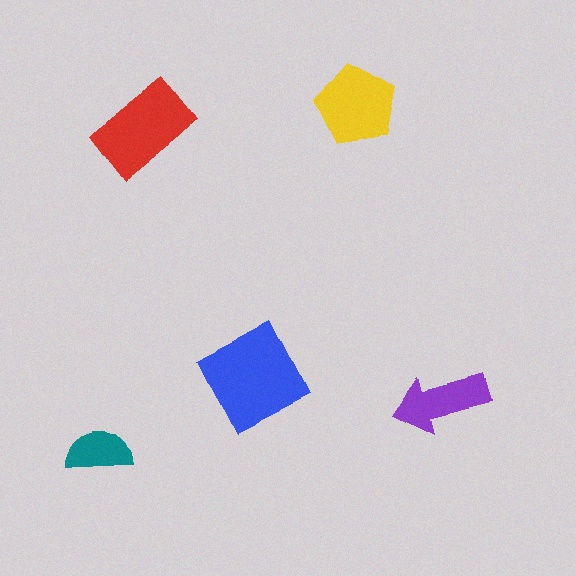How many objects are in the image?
There are 5 objects in the image.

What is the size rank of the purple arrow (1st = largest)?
4th.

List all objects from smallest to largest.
The teal semicircle, the purple arrow, the yellow pentagon, the red rectangle, the blue square.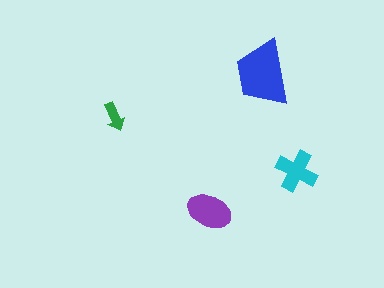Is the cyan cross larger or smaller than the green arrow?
Larger.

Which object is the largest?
The blue trapezoid.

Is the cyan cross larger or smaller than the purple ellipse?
Smaller.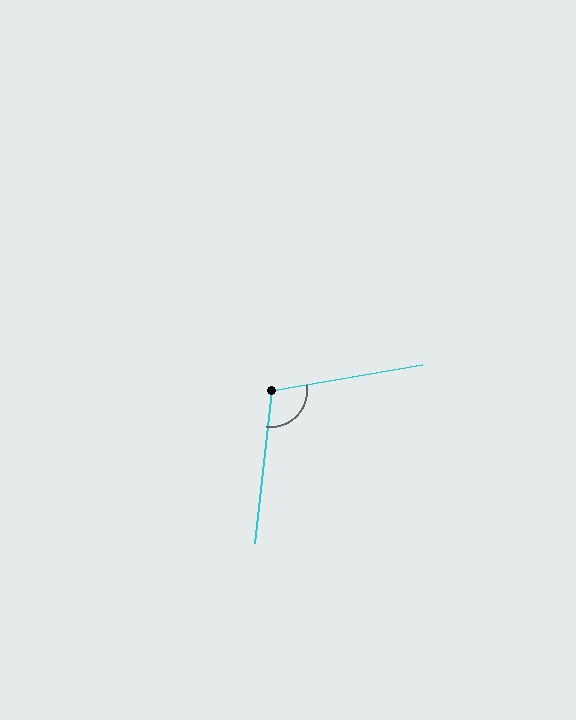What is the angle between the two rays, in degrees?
Approximately 106 degrees.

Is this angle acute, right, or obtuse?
It is obtuse.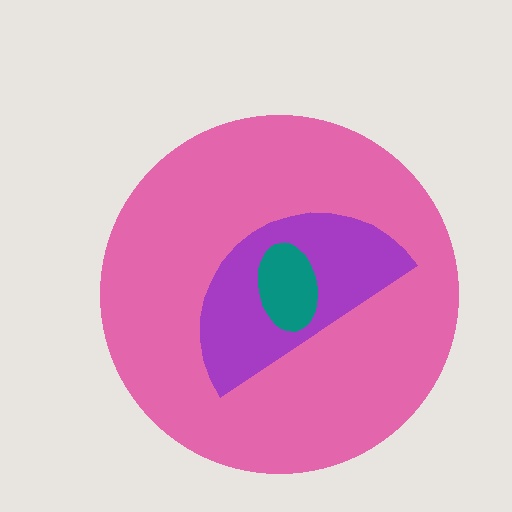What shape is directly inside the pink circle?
The purple semicircle.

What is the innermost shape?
The teal ellipse.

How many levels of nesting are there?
3.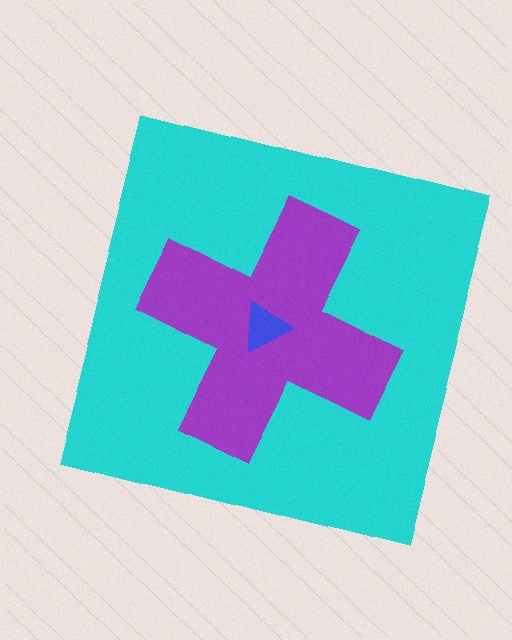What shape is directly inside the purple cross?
The blue triangle.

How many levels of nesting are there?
3.